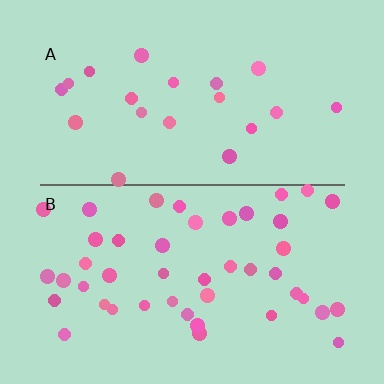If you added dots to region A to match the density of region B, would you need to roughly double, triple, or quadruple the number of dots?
Approximately double.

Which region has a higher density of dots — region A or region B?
B (the bottom).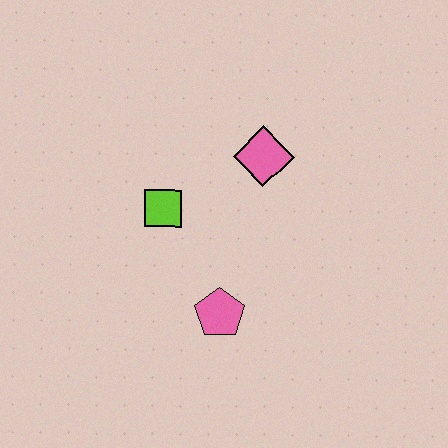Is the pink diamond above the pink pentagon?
Yes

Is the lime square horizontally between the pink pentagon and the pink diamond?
No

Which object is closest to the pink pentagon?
The lime square is closest to the pink pentagon.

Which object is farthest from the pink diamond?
The pink pentagon is farthest from the pink diamond.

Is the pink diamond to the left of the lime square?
No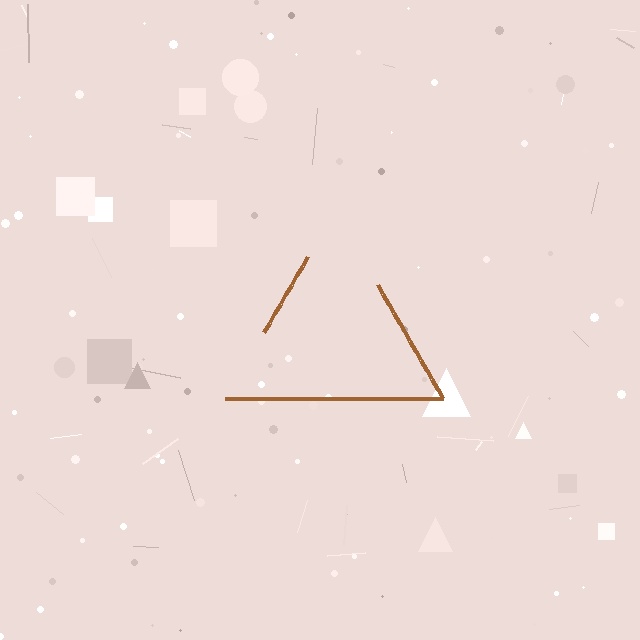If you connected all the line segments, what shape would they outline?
They would outline a triangle.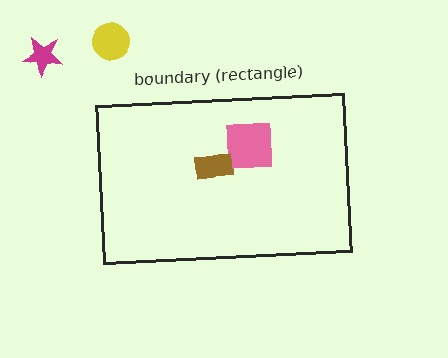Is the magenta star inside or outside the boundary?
Outside.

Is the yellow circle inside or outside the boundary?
Outside.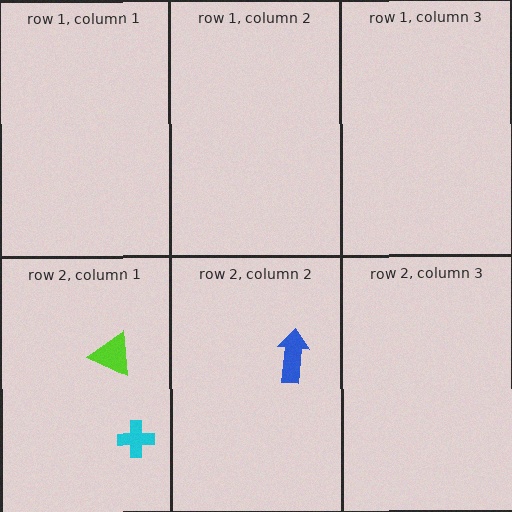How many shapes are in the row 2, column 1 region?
2.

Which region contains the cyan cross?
The row 2, column 1 region.